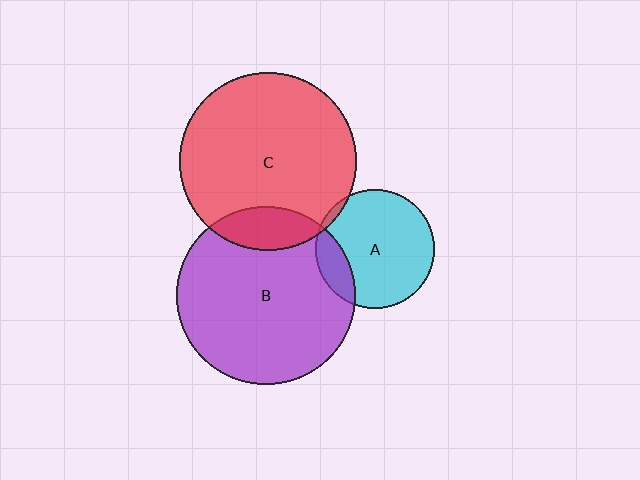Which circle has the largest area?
Circle B (purple).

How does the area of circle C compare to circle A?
Approximately 2.2 times.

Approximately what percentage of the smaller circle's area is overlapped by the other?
Approximately 15%.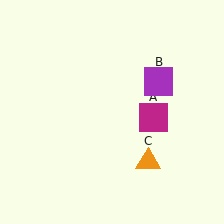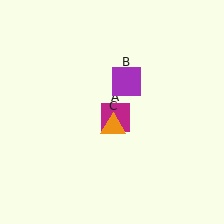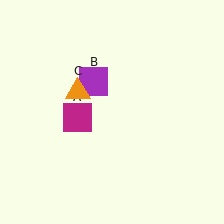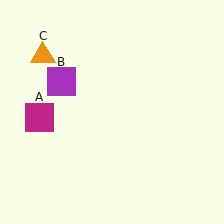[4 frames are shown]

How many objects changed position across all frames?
3 objects changed position: magenta square (object A), purple square (object B), orange triangle (object C).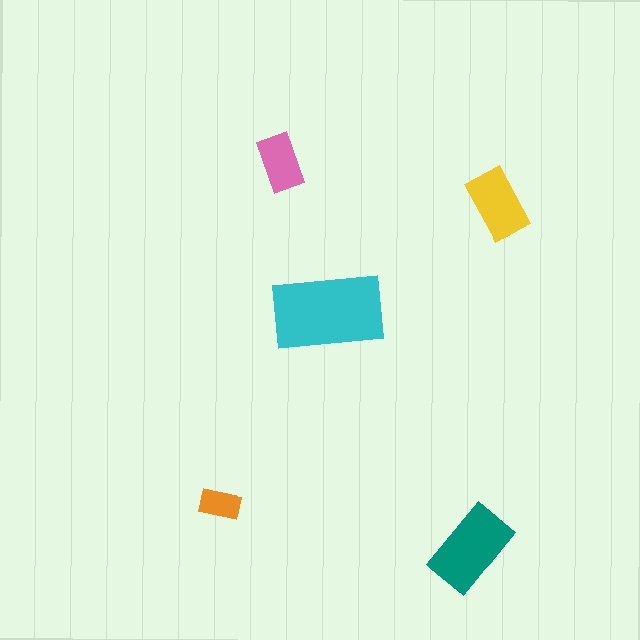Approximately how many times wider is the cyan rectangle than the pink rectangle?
About 2 times wider.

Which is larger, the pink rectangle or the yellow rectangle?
The yellow one.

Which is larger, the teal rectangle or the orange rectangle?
The teal one.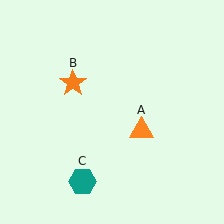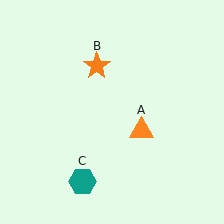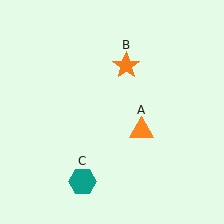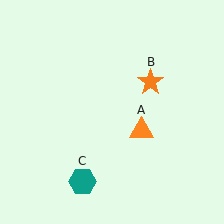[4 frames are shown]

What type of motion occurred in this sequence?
The orange star (object B) rotated clockwise around the center of the scene.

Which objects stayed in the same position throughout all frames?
Orange triangle (object A) and teal hexagon (object C) remained stationary.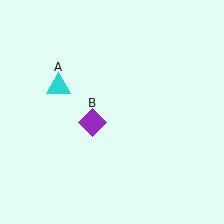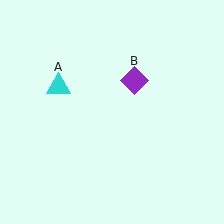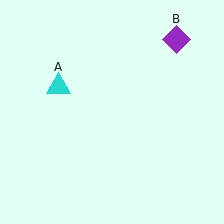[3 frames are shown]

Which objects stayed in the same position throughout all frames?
Cyan triangle (object A) remained stationary.